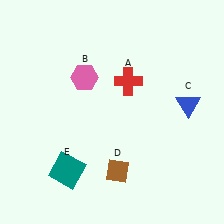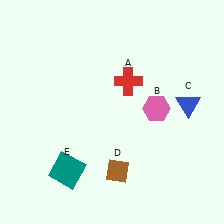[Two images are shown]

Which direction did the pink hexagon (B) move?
The pink hexagon (B) moved right.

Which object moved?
The pink hexagon (B) moved right.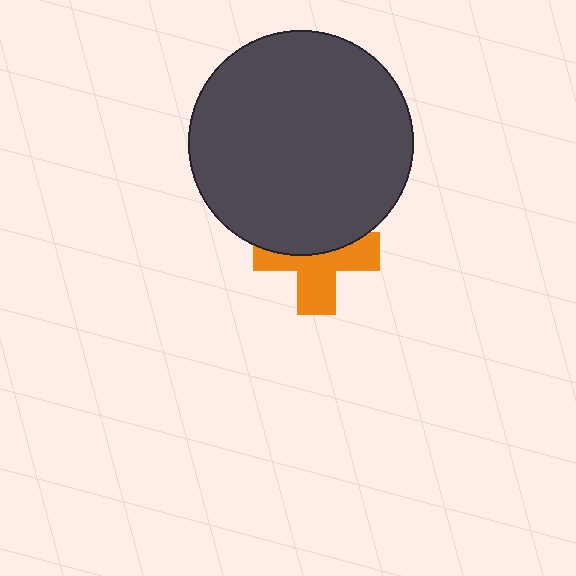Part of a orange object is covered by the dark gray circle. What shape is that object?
It is a cross.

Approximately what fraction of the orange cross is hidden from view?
Roughly 46% of the orange cross is hidden behind the dark gray circle.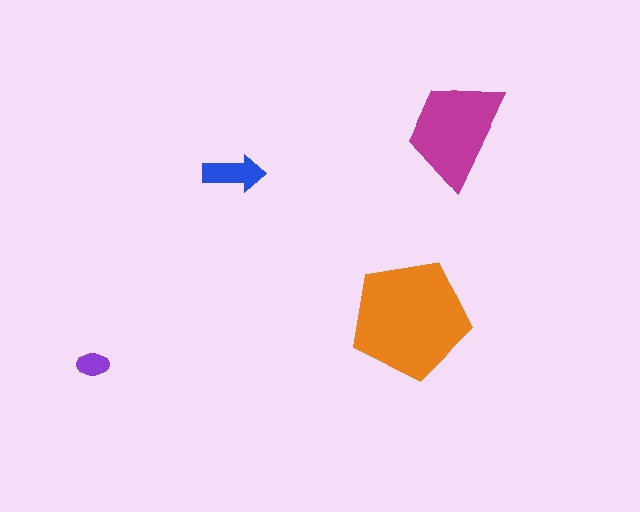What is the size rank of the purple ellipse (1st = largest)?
4th.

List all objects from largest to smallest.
The orange pentagon, the magenta trapezoid, the blue arrow, the purple ellipse.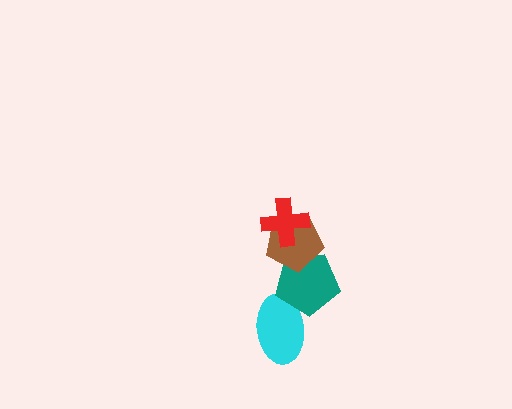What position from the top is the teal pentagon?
The teal pentagon is 3rd from the top.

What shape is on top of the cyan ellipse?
The teal pentagon is on top of the cyan ellipse.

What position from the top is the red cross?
The red cross is 1st from the top.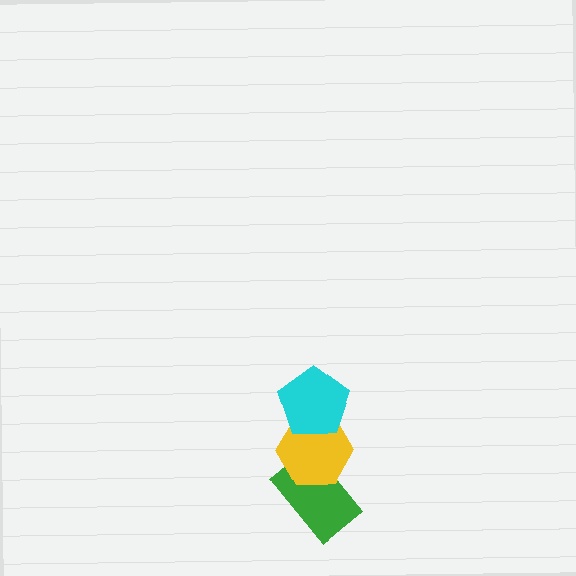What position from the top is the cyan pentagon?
The cyan pentagon is 1st from the top.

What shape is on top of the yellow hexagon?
The cyan pentagon is on top of the yellow hexagon.